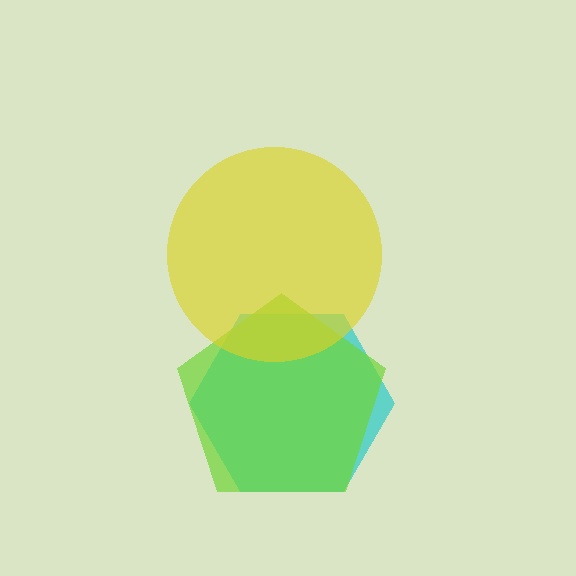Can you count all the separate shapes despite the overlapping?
Yes, there are 3 separate shapes.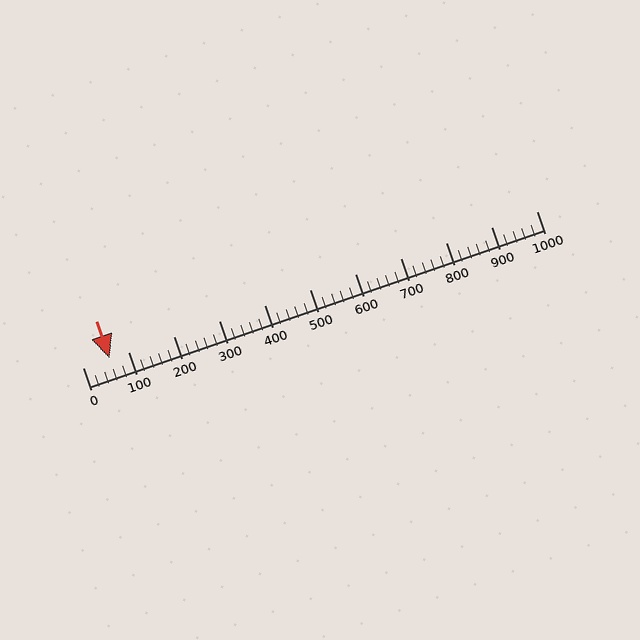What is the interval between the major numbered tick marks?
The major tick marks are spaced 100 units apart.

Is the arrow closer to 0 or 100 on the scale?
The arrow is closer to 100.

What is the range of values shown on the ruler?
The ruler shows values from 0 to 1000.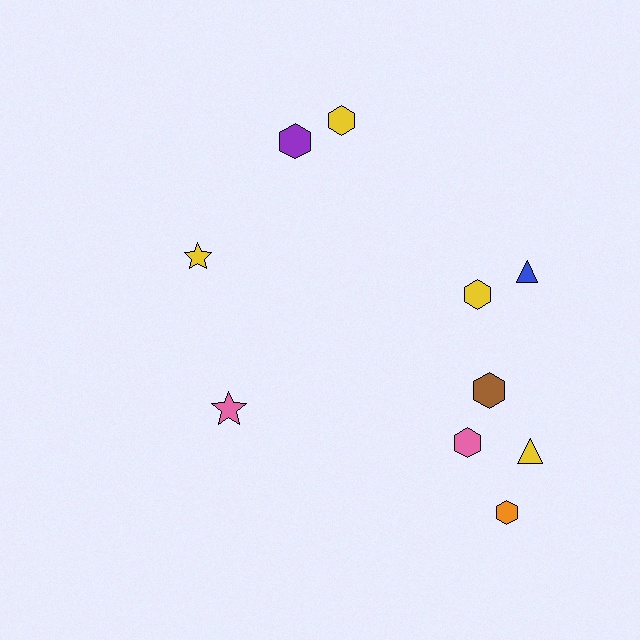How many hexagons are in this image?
There are 6 hexagons.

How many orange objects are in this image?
There is 1 orange object.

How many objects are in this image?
There are 10 objects.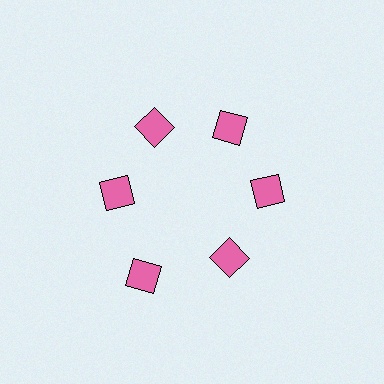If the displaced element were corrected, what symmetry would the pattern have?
It would have 6-fold rotational symmetry — the pattern would map onto itself every 60 degrees.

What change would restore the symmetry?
The symmetry would be restored by moving it inward, back onto the ring so that all 6 squares sit at equal angles and equal distance from the center.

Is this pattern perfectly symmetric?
No. The 6 pink squares are arranged in a ring, but one element near the 7 o'clock position is pushed outward from the center, breaking the 6-fold rotational symmetry.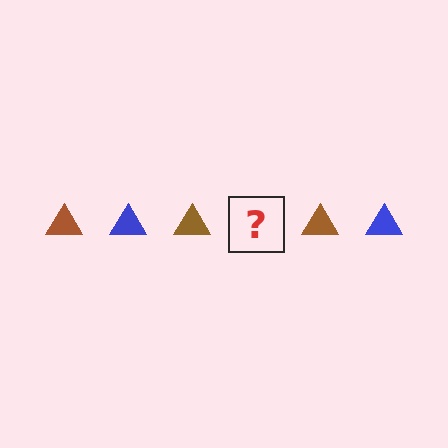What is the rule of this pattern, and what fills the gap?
The rule is that the pattern cycles through brown, blue triangles. The gap should be filled with a blue triangle.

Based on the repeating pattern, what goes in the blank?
The blank should be a blue triangle.